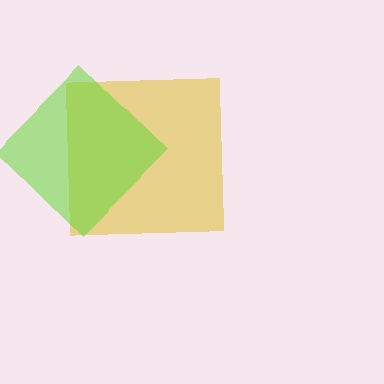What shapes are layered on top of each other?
The layered shapes are: a yellow square, a lime diamond.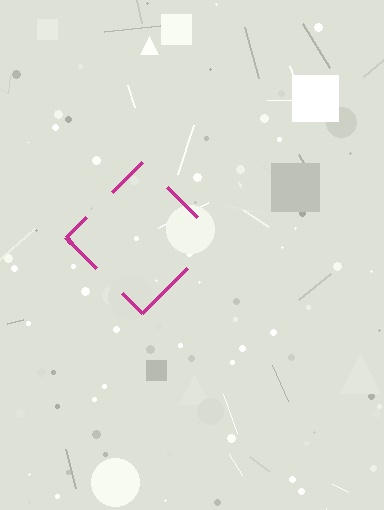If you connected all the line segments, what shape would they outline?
They would outline a diamond.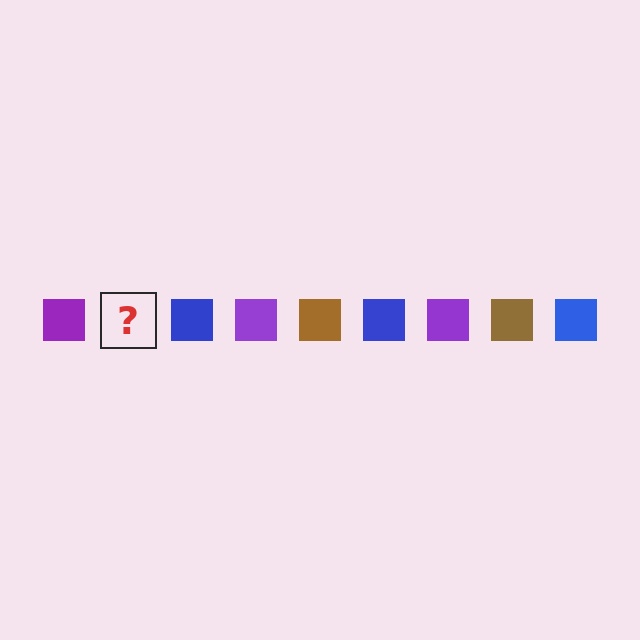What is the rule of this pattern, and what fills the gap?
The rule is that the pattern cycles through purple, brown, blue squares. The gap should be filled with a brown square.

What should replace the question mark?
The question mark should be replaced with a brown square.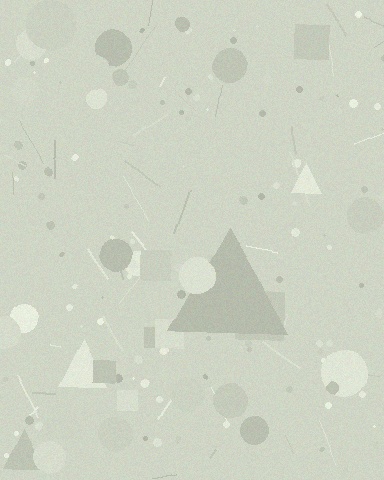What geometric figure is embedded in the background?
A triangle is embedded in the background.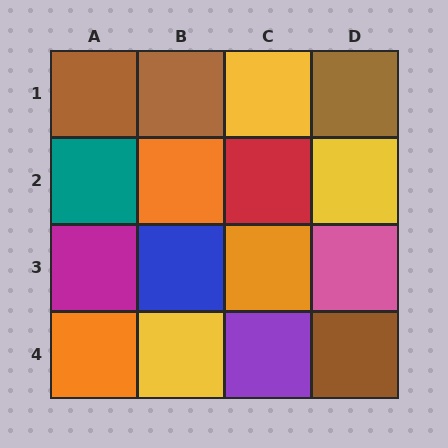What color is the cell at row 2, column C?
Red.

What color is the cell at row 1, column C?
Yellow.